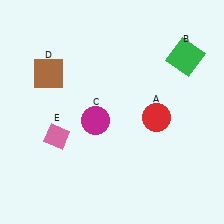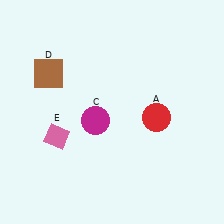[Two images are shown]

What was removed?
The green square (B) was removed in Image 2.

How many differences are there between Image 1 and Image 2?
There is 1 difference between the two images.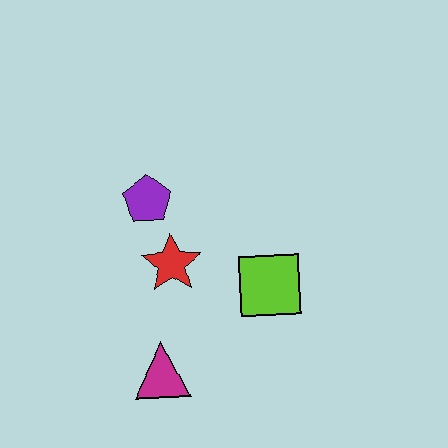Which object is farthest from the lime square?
The purple pentagon is farthest from the lime square.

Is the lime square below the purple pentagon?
Yes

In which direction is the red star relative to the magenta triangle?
The red star is above the magenta triangle.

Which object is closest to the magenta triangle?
The red star is closest to the magenta triangle.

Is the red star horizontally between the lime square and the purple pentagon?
Yes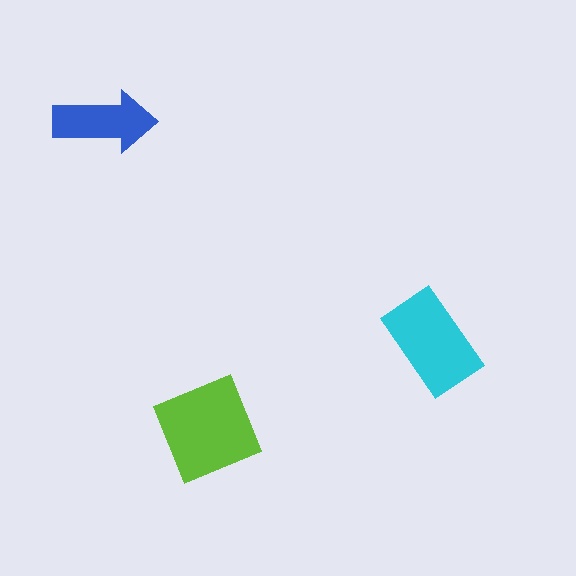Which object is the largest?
The lime square.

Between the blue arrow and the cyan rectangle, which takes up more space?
The cyan rectangle.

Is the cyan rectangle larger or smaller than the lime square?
Smaller.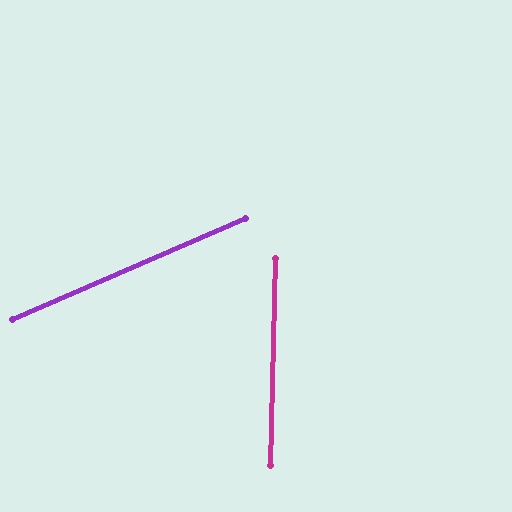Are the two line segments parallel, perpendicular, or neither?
Neither parallel nor perpendicular — they differ by about 65°.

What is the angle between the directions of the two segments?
Approximately 65 degrees.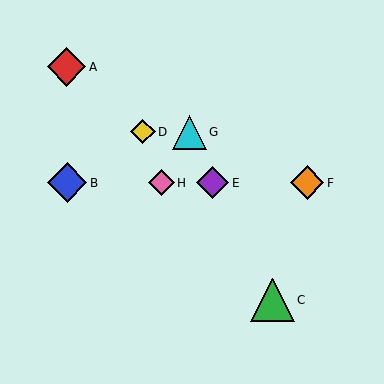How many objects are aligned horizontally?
4 objects (B, E, F, H) are aligned horizontally.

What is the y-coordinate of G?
Object G is at y≈132.